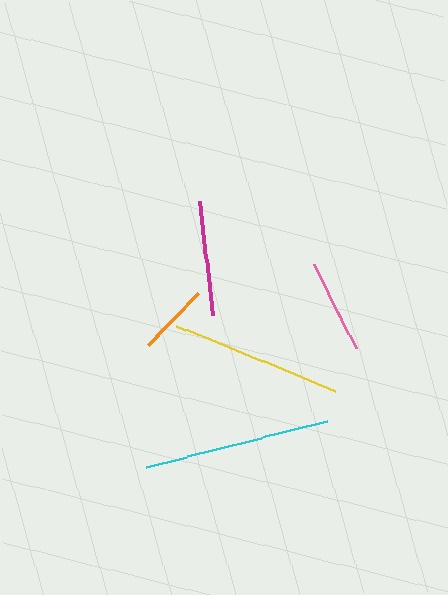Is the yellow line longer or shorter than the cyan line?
The cyan line is longer than the yellow line.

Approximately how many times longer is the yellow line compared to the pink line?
The yellow line is approximately 1.8 times the length of the pink line.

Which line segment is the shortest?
The orange line is the shortest at approximately 72 pixels.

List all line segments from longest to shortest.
From longest to shortest: cyan, yellow, magenta, pink, orange.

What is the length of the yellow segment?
The yellow segment is approximately 172 pixels long.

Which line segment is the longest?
The cyan line is the longest at approximately 186 pixels.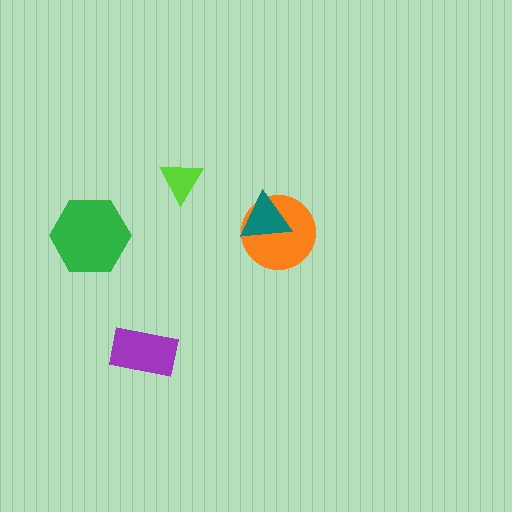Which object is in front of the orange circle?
The teal triangle is in front of the orange circle.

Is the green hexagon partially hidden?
No, no other shape covers it.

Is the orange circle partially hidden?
Yes, it is partially covered by another shape.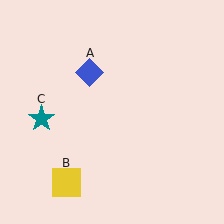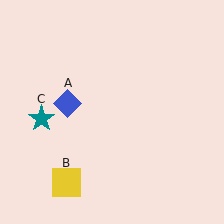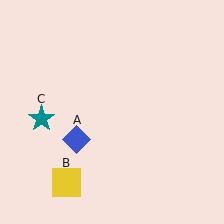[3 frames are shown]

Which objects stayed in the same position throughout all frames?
Yellow square (object B) and teal star (object C) remained stationary.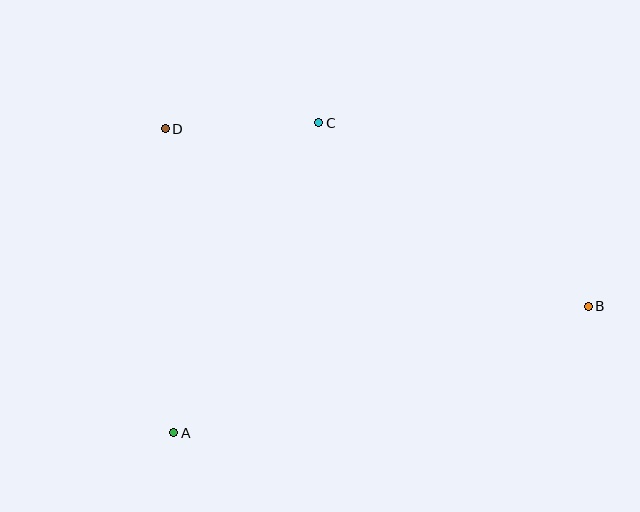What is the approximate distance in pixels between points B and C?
The distance between B and C is approximately 326 pixels.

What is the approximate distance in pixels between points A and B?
The distance between A and B is approximately 433 pixels.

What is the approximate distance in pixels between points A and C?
The distance between A and C is approximately 342 pixels.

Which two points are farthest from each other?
Points B and D are farthest from each other.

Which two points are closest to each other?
Points C and D are closest to each other.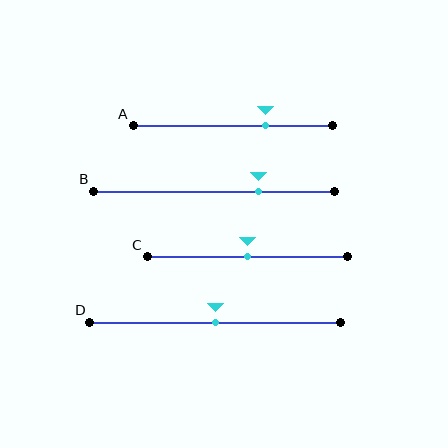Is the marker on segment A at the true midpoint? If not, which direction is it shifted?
No, the marker on segment A is shifted to the right by about 17% of the segment length.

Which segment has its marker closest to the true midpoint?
Segment C has its marker closest to the true midpoint.